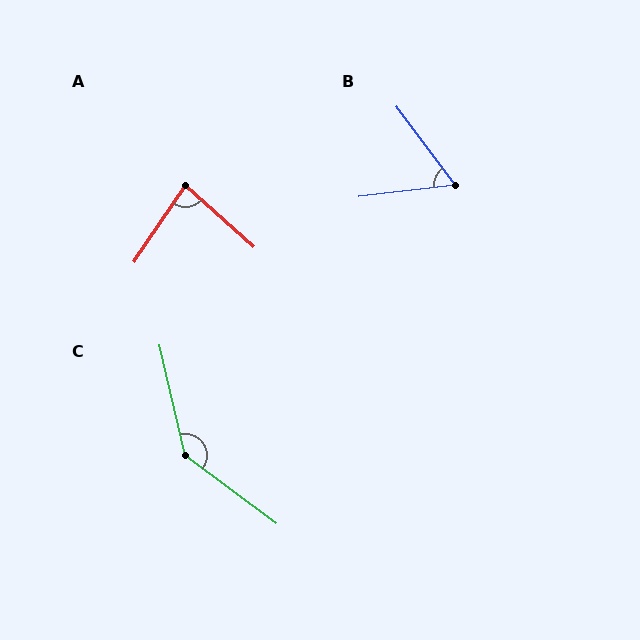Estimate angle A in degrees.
Approximately 82 degrees.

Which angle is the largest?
C, at approximately 140 degrees.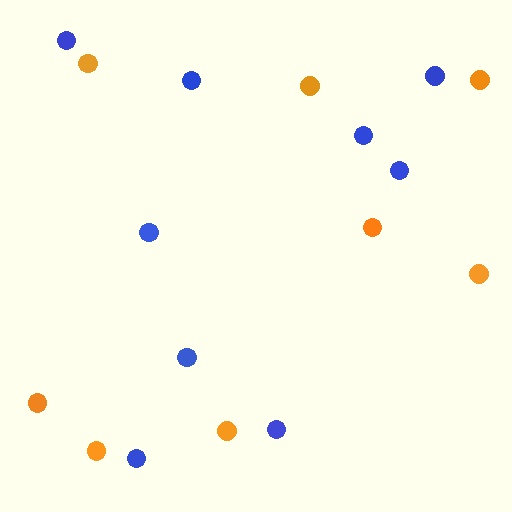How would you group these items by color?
There are 2 groups: one group of blue circles (9) and one group of orange circles (8).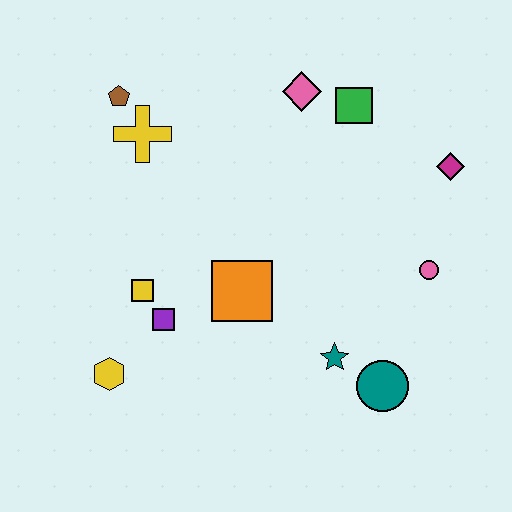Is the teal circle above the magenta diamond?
No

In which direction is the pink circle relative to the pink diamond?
The pink circle is below the pink diamond.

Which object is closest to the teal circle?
The teal star is closest to the teal circle.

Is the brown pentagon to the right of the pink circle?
No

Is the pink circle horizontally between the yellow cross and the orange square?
No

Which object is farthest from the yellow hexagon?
The magenta diamond is farthest from the yellow hexagon.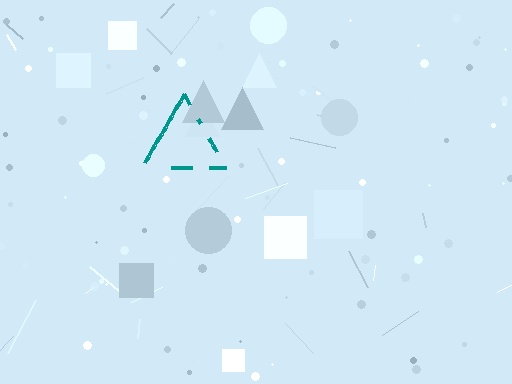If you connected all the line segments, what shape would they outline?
They would outline a triangle.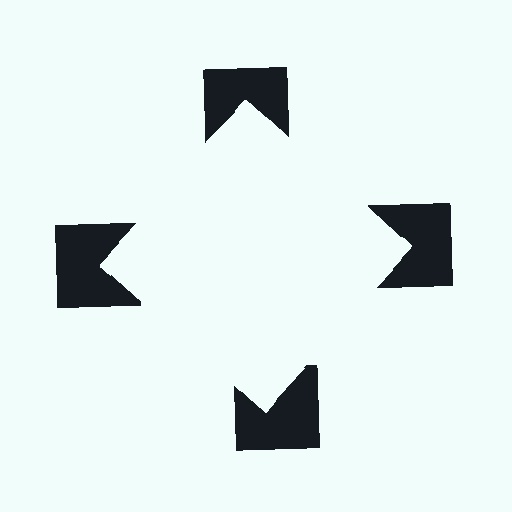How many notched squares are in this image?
There are 4 — one at each vertex of the illusory square.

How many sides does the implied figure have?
4 sides.